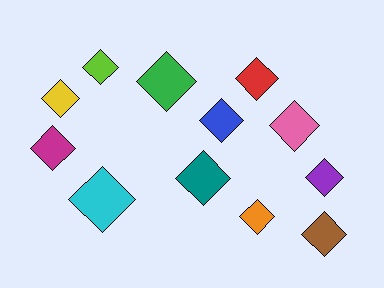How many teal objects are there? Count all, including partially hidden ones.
There is 1 teal object.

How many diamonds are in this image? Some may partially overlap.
There are 12 diamonds.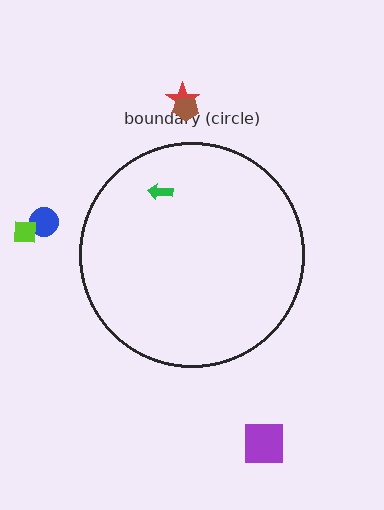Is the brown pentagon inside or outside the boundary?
Outside.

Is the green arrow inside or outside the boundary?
Inside.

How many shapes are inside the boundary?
1 inside, 5 outside.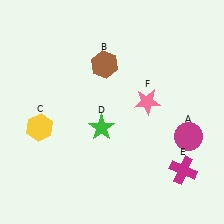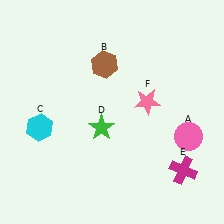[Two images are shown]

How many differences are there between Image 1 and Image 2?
There are 2 differences between the two images.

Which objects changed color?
A changed from magenta to pink. C changed from yellow to cyan.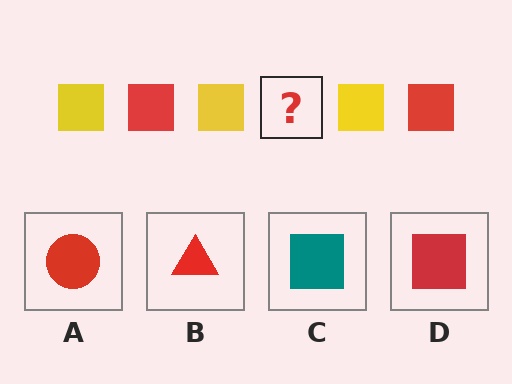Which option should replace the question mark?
Option D.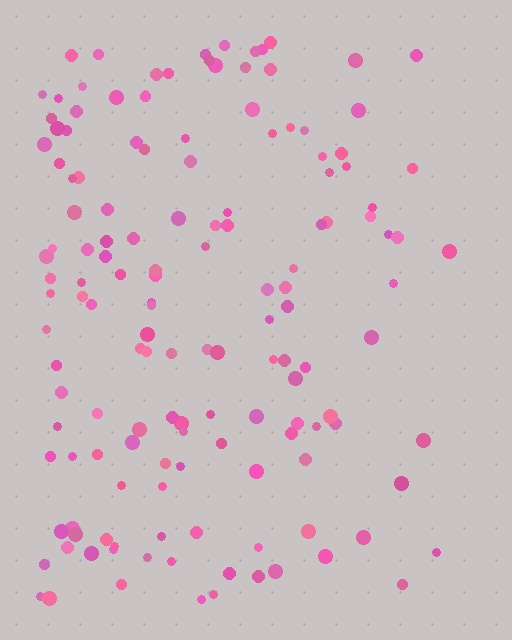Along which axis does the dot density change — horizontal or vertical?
Horizontal.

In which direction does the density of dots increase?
From right to left, with the left side densest.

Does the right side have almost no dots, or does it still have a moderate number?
Still a moderate number, just noticeably fewer than the left.